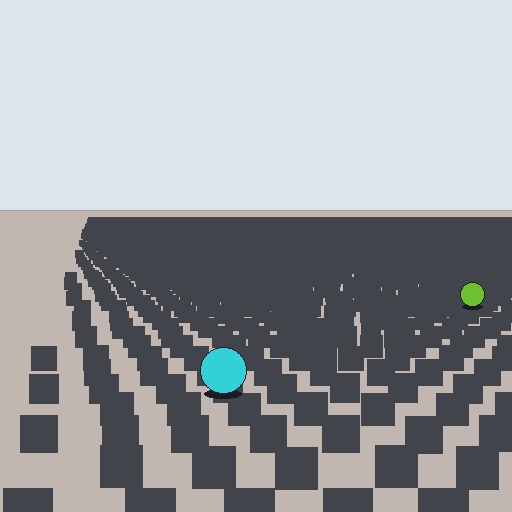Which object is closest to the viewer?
The cyan circle is closest. The texture marks near it are larger and more spread out.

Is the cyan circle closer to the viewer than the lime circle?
Yes. The cyan circle is closer — you can tell from the texture gradient: the ground texture is coarser near it.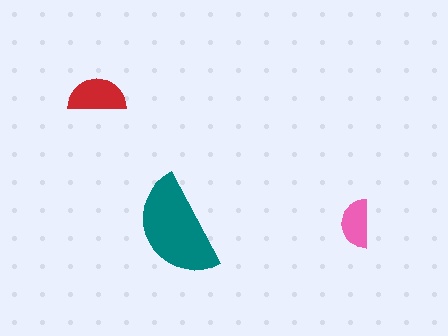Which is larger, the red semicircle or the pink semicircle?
The red one.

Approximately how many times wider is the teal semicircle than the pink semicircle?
About 2 times wider.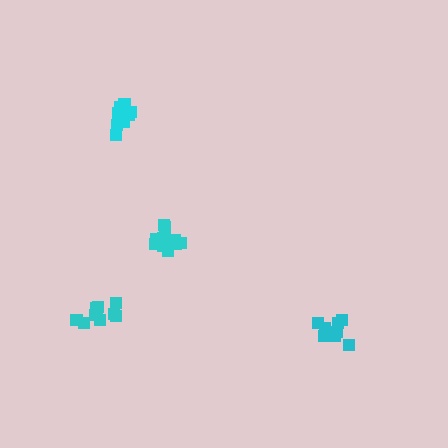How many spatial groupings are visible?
There are 4 spatial groupings.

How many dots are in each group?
Group 1: 10 dots, Group 2: 10 dots, Group 3: 10 dots, Group 4: 8 dots (38 total).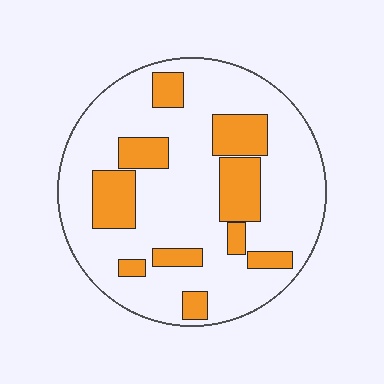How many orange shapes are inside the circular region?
10.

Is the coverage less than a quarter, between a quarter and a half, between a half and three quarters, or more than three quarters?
Less than a quarter.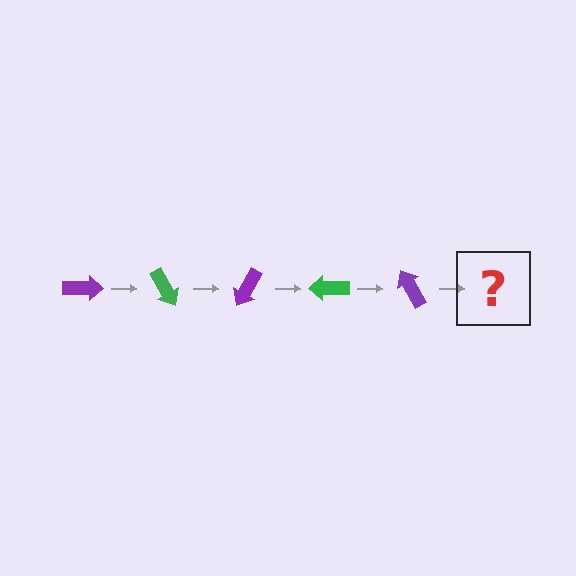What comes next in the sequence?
The next element should be a green arrow, rotated 300 degrees from the start.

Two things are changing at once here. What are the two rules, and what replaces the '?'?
The two rules are that it rotates 60 degrees each step and the color cycles through purple and green. The '?' should be a green arrow, rotated 300 degrees from the start.